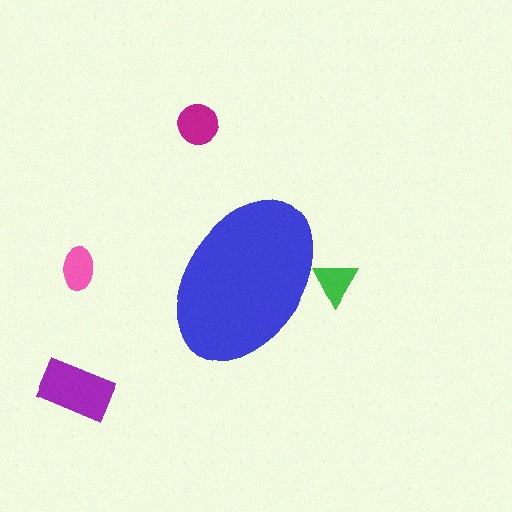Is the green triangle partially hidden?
Yes, the green triangle is partially hidden behind the blue ellipse.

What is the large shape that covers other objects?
A blue ellipse.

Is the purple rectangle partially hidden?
No, the purple rectangle is fully visible.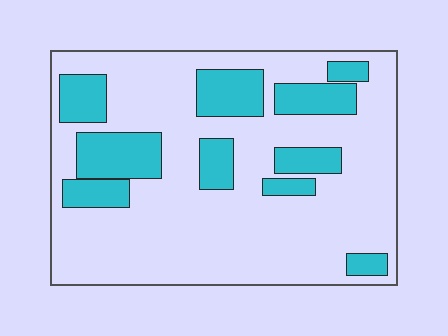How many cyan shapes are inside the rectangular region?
10.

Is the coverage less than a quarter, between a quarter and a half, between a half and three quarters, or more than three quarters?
Between a quarter and a half.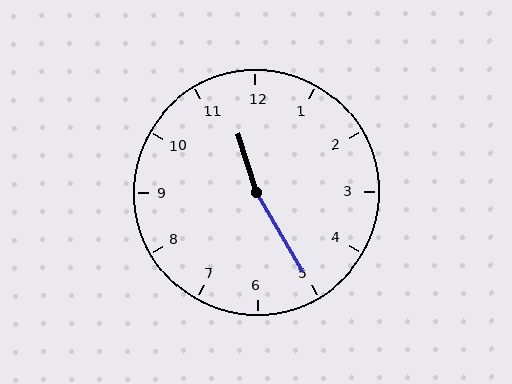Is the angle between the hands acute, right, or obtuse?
It is obtuse.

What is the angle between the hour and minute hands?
Approximately 168 degrees.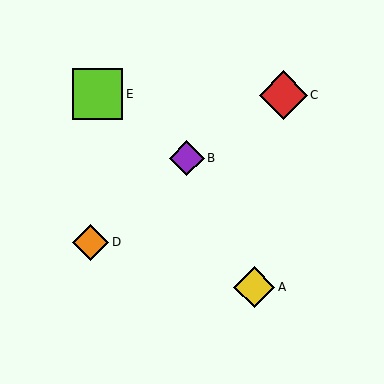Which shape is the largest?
The lime square (labeled E) is the largest.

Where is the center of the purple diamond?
The center of the purple diamond is at (187, 158).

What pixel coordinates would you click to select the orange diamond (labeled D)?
Click at (91, 242) to select the orange diamond D.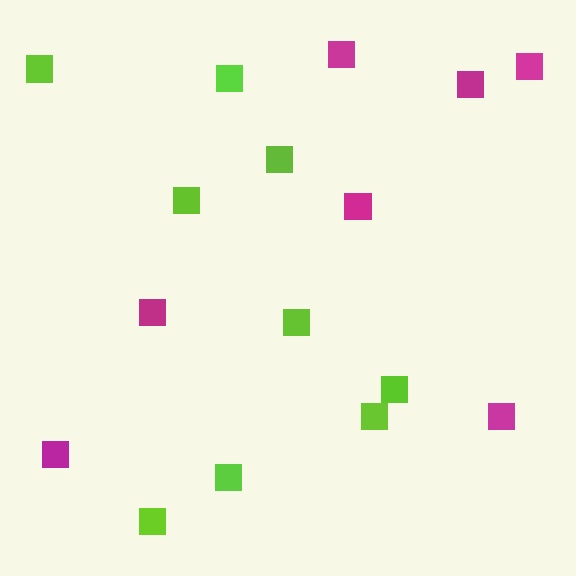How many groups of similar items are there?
There are 2 groups: one group of magenta squares (7) and one group of lime squares (9).